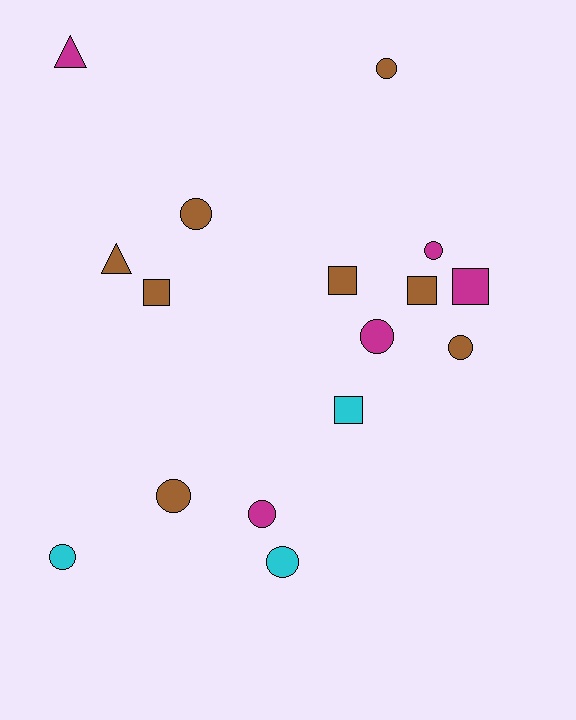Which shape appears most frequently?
Circle, with 9 objects.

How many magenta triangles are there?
There is 1 magenta triangle.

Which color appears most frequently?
Brown, with 8 objects.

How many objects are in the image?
There are 16 objects.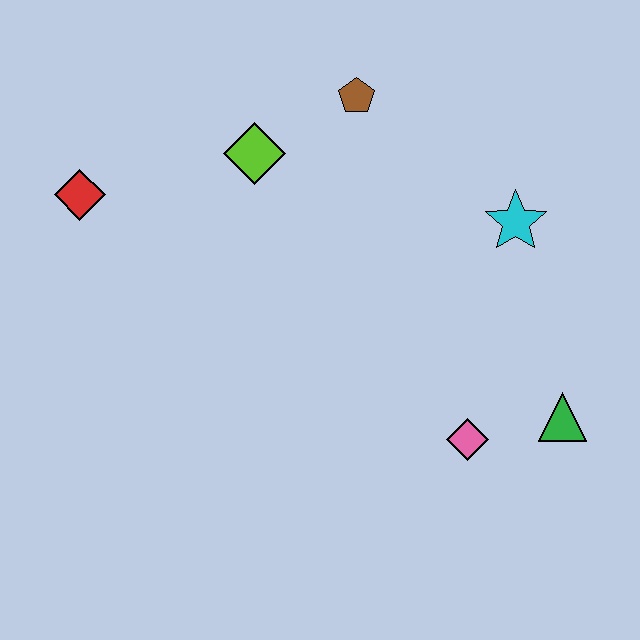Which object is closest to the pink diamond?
The green triangle is closest to the pink diamond.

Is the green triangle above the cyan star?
No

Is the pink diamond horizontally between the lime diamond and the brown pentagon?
No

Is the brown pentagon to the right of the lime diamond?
Yes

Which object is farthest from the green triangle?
The red diamond is farthest from the green triangle.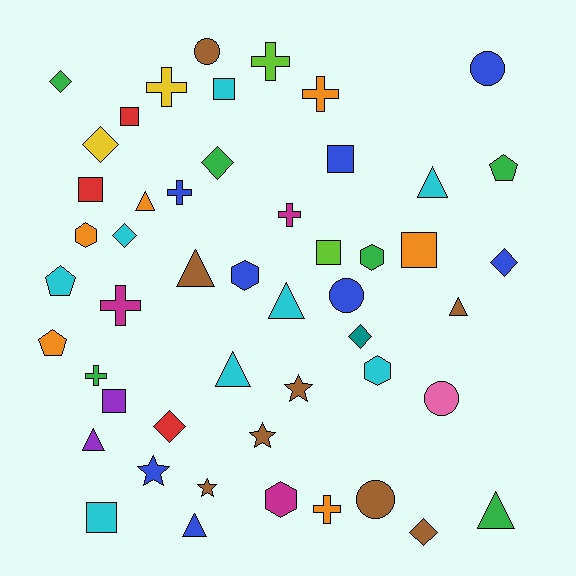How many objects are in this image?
There are 50 objects.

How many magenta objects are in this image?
There are 3 magenta objects.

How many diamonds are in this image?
There are 8 diamonds.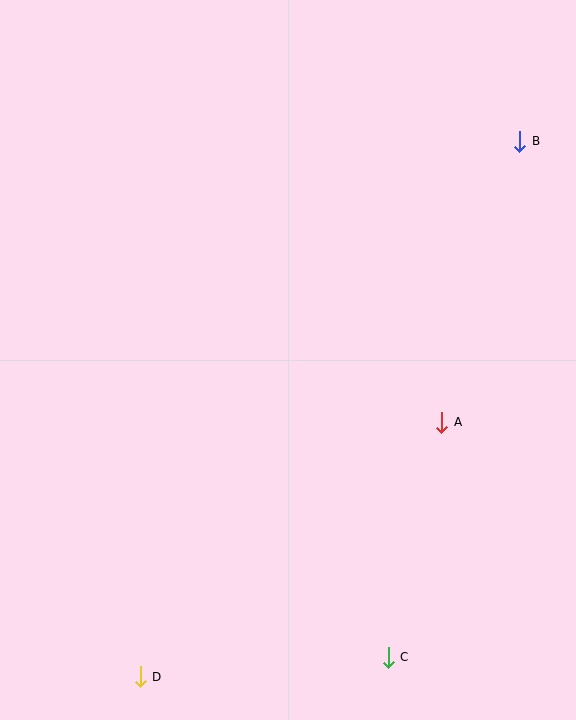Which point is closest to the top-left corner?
Point B is closest to the top-left corner.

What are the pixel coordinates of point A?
Point A is at (442, 422).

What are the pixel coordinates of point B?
Point B is at (520, 141).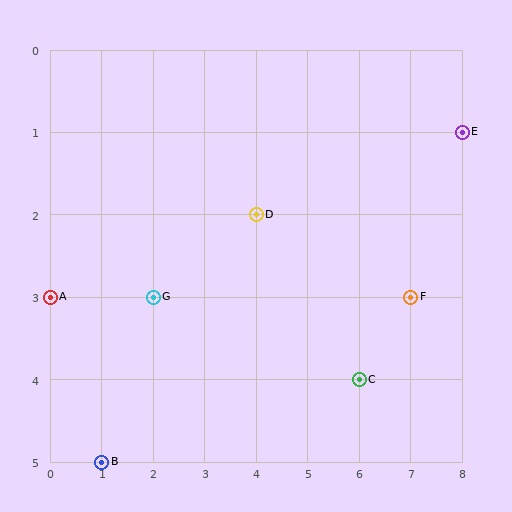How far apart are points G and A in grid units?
Points G and A are 2 columns apart.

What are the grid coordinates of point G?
Point G is at grid coordinates (2, 3).